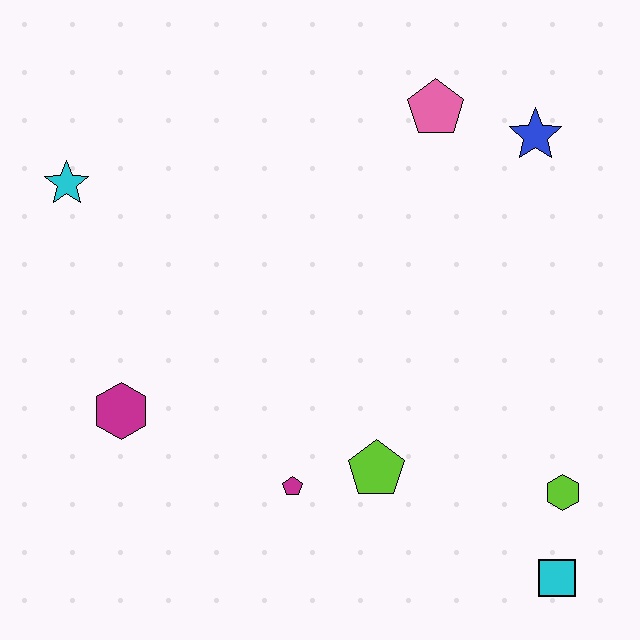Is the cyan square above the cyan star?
No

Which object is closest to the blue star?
The pink pentagon is closest to the blue star.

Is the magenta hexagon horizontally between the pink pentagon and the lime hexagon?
No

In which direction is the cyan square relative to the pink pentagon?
The cyan square is below the pink pentagon.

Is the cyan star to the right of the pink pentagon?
No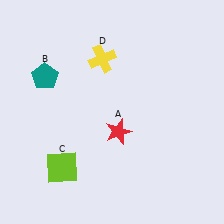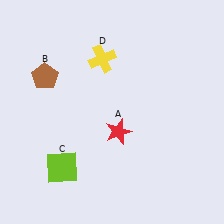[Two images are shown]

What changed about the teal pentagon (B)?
In Image 1, B is teal. In Image 2, it changed to brown.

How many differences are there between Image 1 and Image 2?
There is 1 difference between the two images.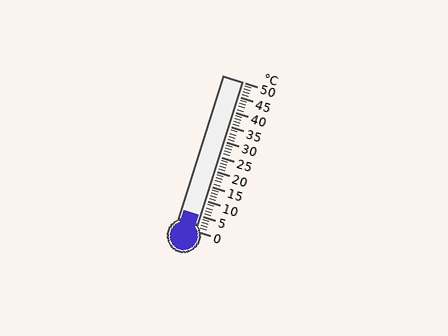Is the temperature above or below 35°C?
The temperature is below 35°C.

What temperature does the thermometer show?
The thermometer shows approximately 5°C.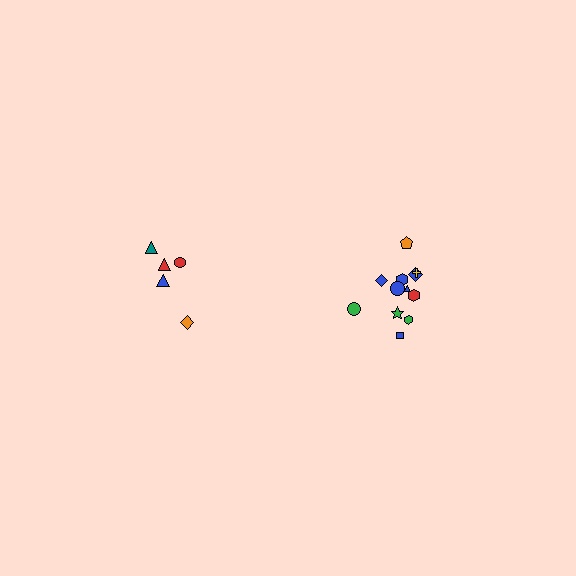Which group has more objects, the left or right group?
The right group.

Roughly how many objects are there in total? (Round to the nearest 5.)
Roughly 15 objects in total.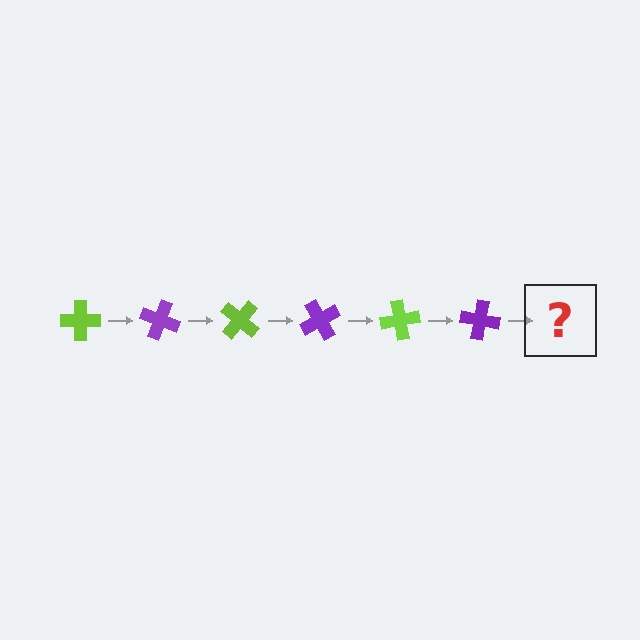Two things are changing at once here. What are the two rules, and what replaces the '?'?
The two rules are that it rotates 20 degrees each step and the color cycles through lime and purple. The '?' should be a lime cross, rotated 120 degrees from the start.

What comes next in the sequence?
The next element should be a lime cross, rotated 120 degrees from the start.